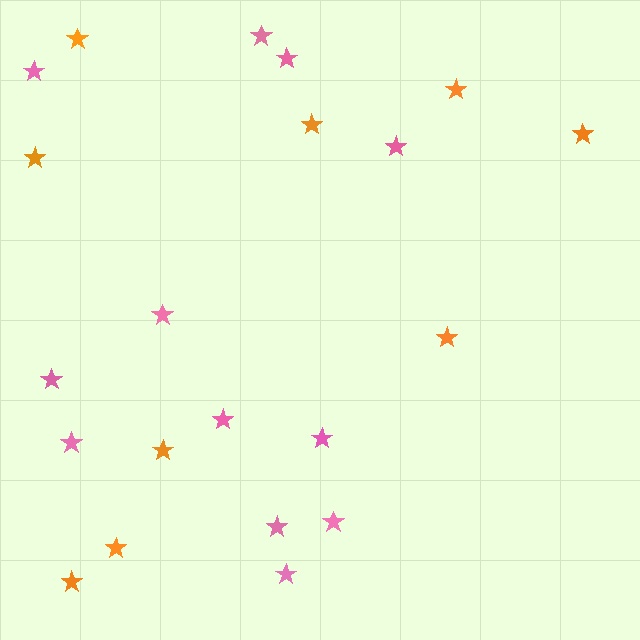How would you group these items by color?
There are 2 groups: one group of pink stars (12) and one group of orange stars (9).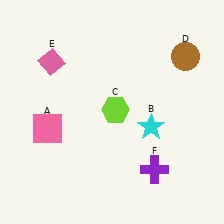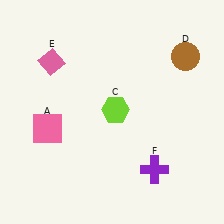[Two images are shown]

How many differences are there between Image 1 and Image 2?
There is 1 difference between the two images.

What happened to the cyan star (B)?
The cyan star (B) was removed in Image 2. It was in the bottom-right area of Image 1.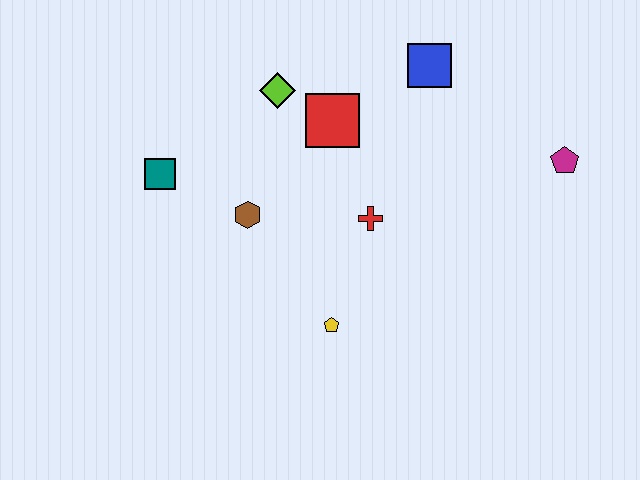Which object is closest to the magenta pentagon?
The blue square is closest to the magenta pentagon.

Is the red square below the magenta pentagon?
No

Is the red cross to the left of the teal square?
No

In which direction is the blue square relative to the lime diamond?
The blue square is to the right of the lime diamond.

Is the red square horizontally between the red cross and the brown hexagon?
Yes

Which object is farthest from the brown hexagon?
The magenta pentagon is farthest from the brown hexagon.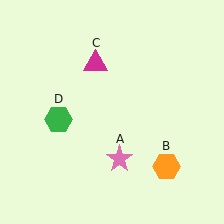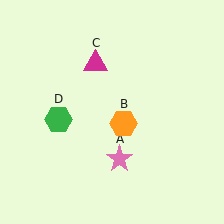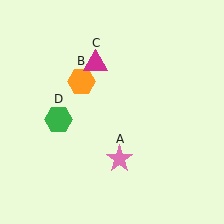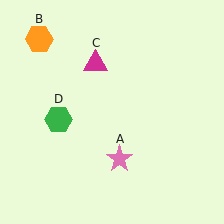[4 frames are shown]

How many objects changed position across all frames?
1 object changed position: orange hexagon (object B).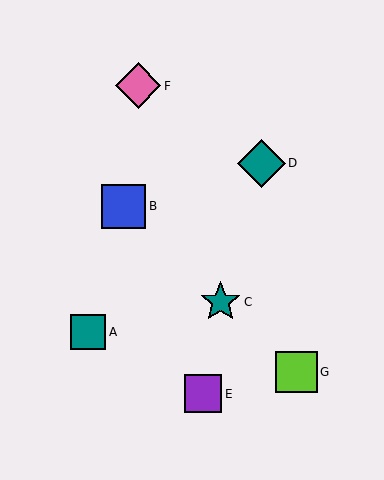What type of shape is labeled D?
Shape D is a teal diamond.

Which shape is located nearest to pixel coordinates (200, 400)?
The purple square (labeled E) at (203, 394) is nearest to that location.